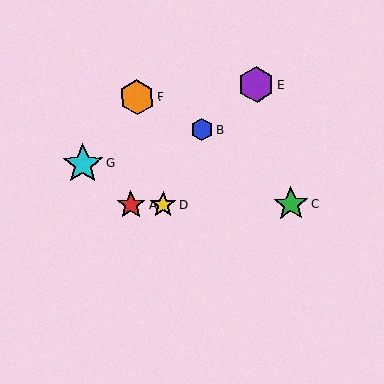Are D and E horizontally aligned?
No, D is at y≈205 and E is at y≈84.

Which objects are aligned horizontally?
Objects A, C, D are aligned horizontally.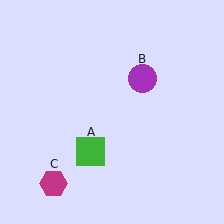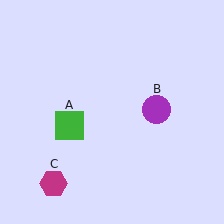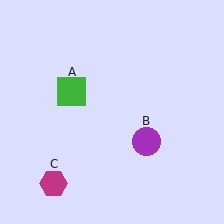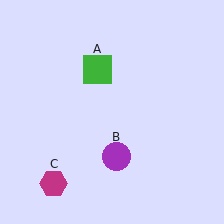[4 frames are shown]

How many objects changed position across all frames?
2 objects changed position: green square (object A), purple circle (object B).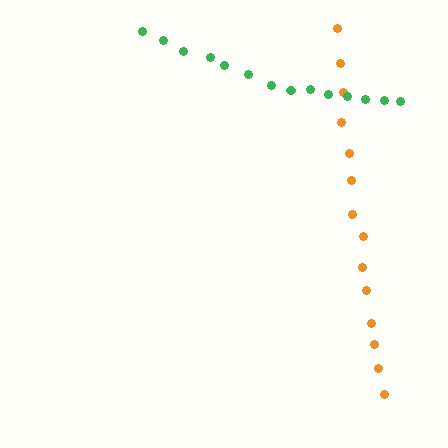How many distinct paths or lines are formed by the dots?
There are 2 distinct paths.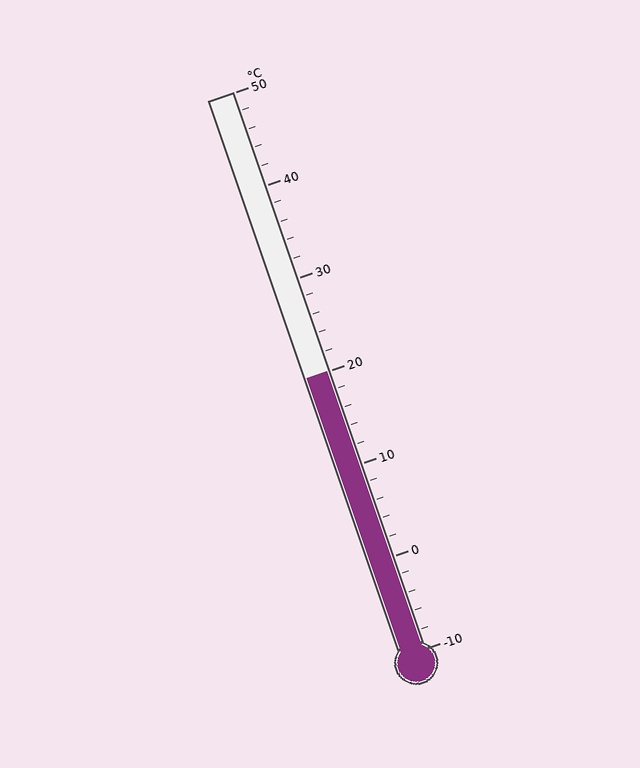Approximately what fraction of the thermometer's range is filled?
The thermometer is filled to approximately 50% of its range.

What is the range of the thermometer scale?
The thermometer scale ranges from -10°C to 50°C.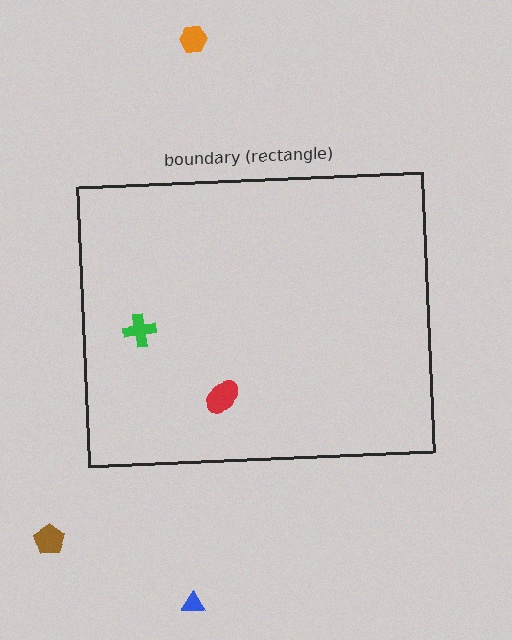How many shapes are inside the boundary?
2 inside, 3 outside.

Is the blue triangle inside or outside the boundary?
Outside.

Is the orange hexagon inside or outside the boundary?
Outside.